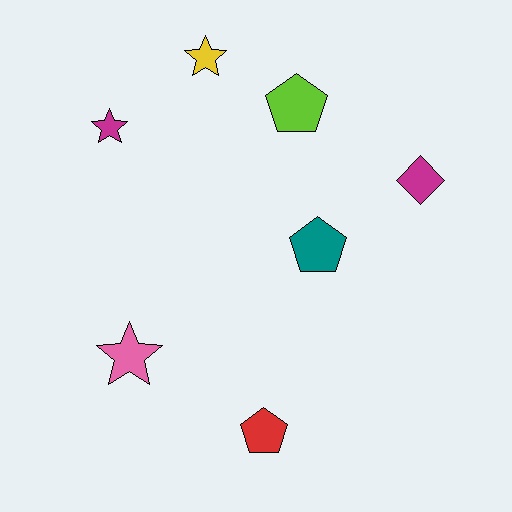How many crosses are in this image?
There are no crosses.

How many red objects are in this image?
There is 1 red object.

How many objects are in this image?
There are 7 objects.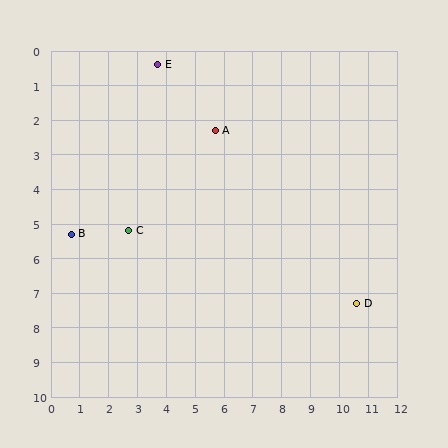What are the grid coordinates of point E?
Point E is at approximately (3.7, 0.4).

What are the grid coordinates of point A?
Point A is at approximately (5.7, 2.3).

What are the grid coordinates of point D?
Point D is at approximately (10.6, 7.3).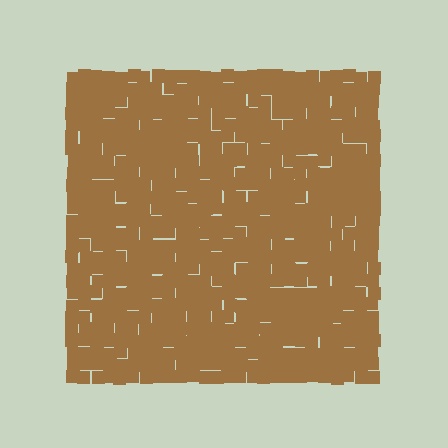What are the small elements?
The small elements are squares.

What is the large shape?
The large shape is a square.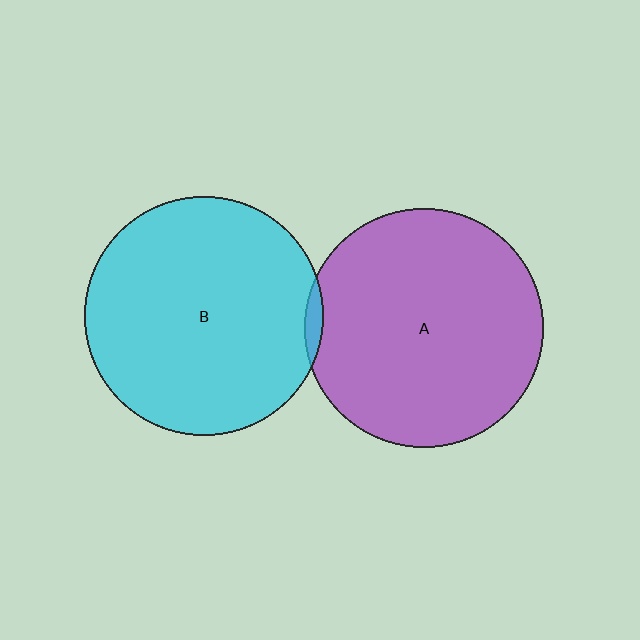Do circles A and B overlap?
Yes.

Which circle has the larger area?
Circle B (cyan).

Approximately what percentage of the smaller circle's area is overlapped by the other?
Approximately 5%.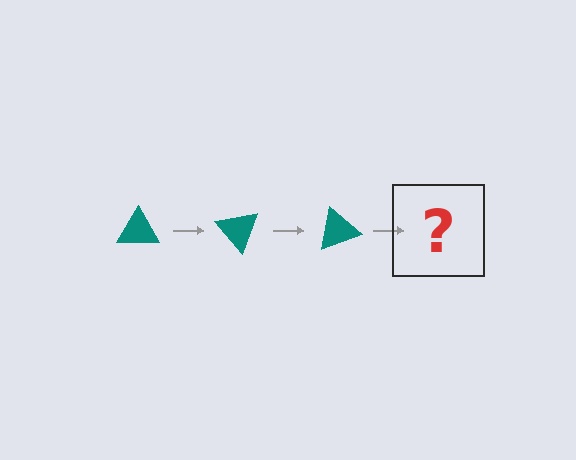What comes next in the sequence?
The next element should be a teal triangle rotated 150 degrees.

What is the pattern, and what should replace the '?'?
The pattern is that the triangle rotates 50 degrees each step. The '?' should be a teal triangle rotated 150 degrees.